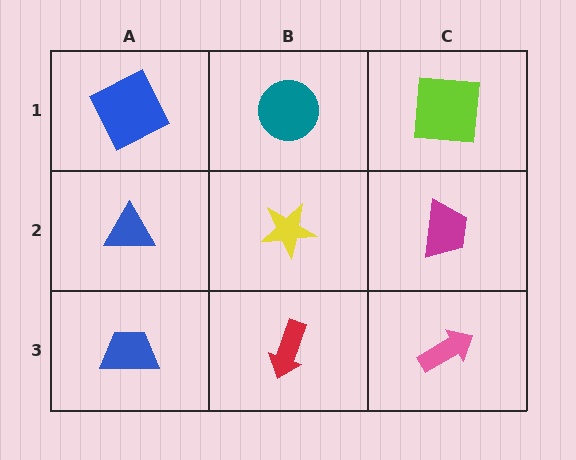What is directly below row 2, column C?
A pink arrow.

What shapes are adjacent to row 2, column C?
A lime square (row 1, column C), a pink arrow (row 3, column C), a yellow star (row 2, column B).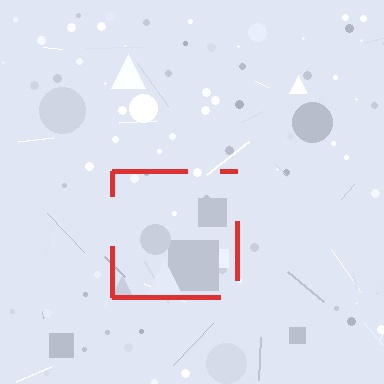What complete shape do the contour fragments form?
The contour fragments form a square.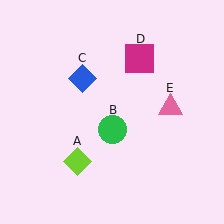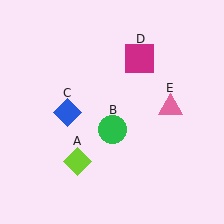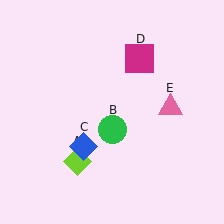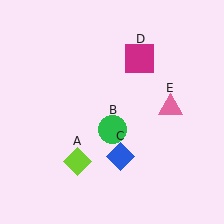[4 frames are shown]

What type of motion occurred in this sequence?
The blue diamond (object C) rotated counterclockwise around the center of the scene.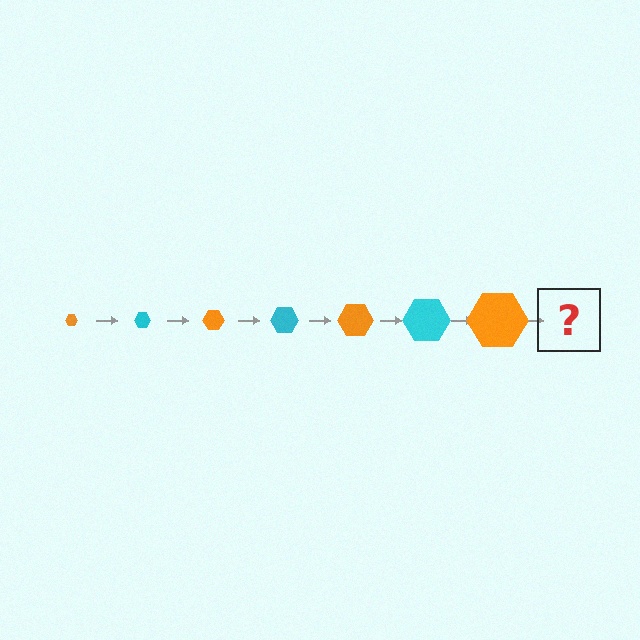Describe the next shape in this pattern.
It should be a cyan hexagon, larger than the previous one.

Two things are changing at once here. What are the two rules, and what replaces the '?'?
The two rules are that the hexagon grows larger each step and the color cycles through orange and cyan. The '?' should be a cyan hexagon, larger than the previous one.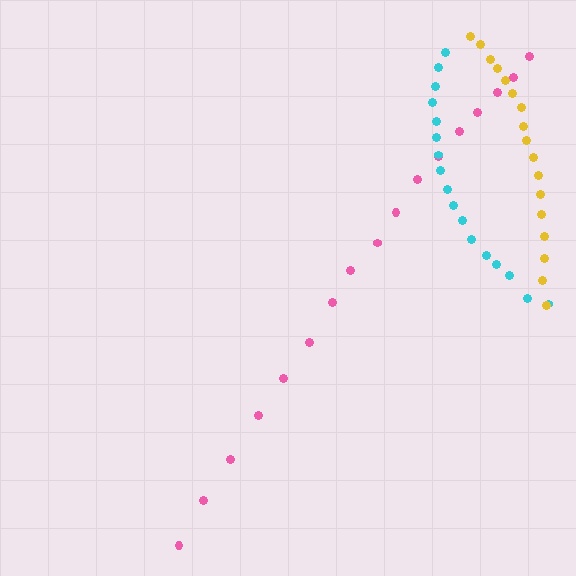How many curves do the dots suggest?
There are 3 distinct paths.